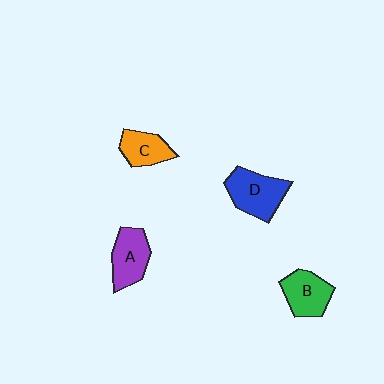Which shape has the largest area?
Shape D (blue).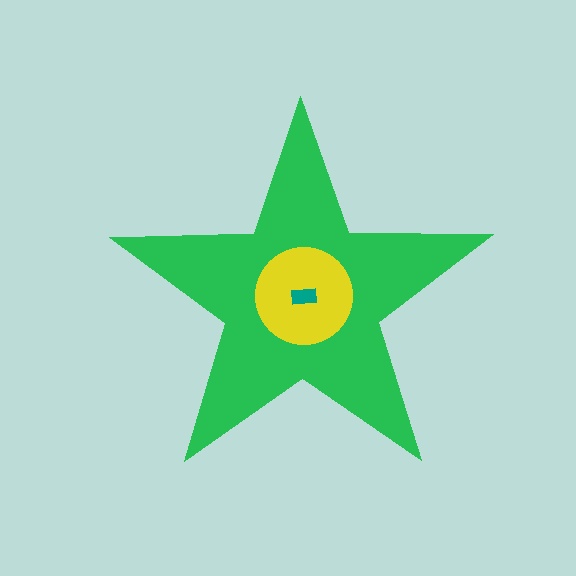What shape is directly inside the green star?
The yellow circle.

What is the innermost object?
The teal rectangle.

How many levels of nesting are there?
3.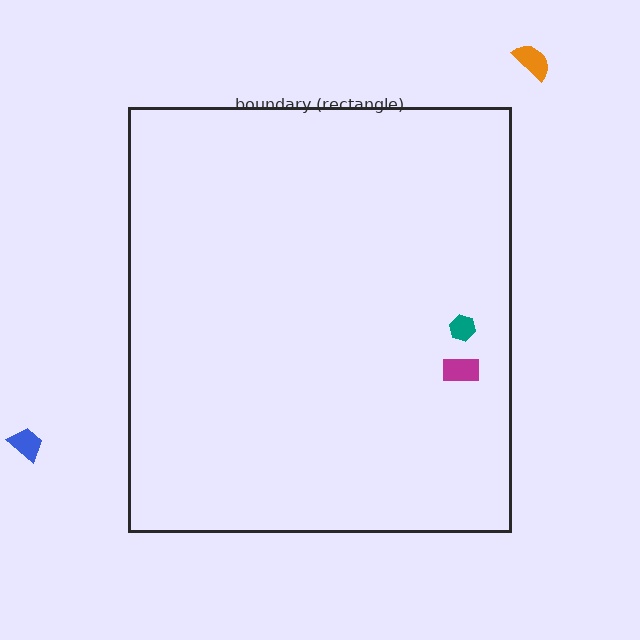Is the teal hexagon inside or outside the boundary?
Inside.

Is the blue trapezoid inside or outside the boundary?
Outside.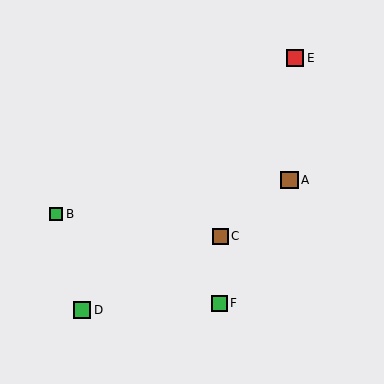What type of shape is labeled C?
Shape C is a brown square.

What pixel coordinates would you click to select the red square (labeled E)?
Click at (295, 58) to select the red square E.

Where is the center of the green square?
The center of the green square is at (56, 214).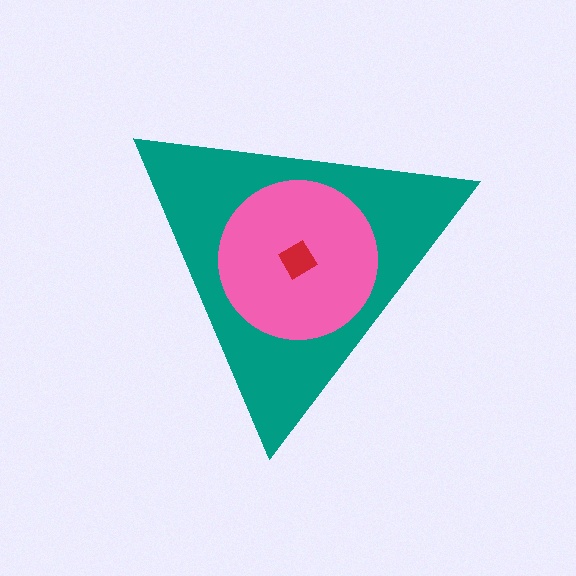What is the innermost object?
The red diamond.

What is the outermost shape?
The teal triangle.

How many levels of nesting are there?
3.